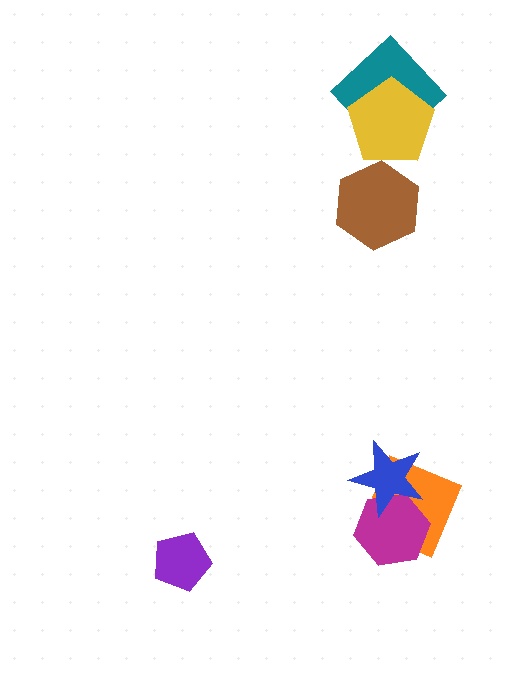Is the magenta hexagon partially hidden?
Yes, it is partially covered by another shape.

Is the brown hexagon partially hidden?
No, no other shape covers it.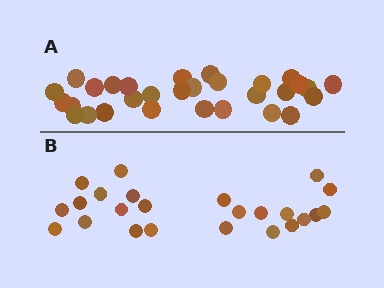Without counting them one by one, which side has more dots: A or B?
Region A (the top region) has more dots.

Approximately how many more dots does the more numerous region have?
Region A has about 6 more dots than region B.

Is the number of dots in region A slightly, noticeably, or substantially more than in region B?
Region A has noticeably more, but not dramatically so. The ratio is roughly 1.2 to 1.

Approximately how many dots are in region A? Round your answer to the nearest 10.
About 30 dots.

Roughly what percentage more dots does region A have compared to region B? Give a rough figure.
About 25% more.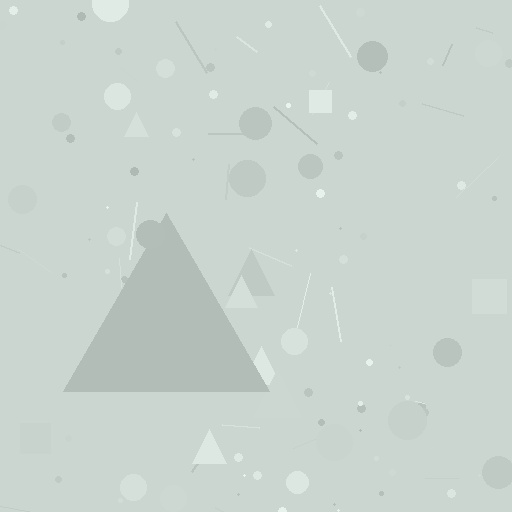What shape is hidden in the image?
A triangle is hidden in the image.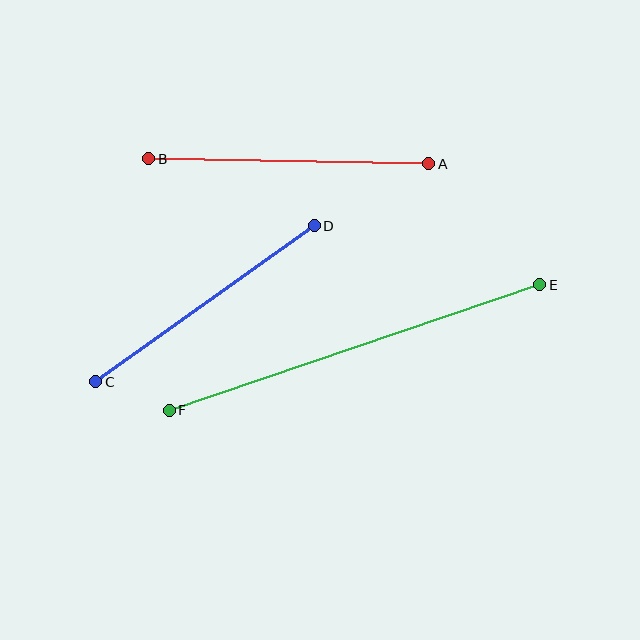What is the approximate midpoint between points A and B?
The midpoint is at approximately (289, 161) pixels.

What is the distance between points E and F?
The distance is approximately 391 pixels.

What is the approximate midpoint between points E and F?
The midpoint is at approximately (355, 347) pixels.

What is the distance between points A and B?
The distance is approximately 280 pixels.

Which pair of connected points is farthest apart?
Points E and F are farthest apart.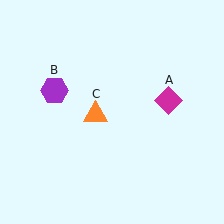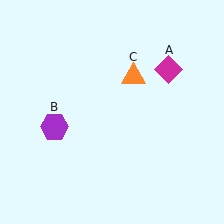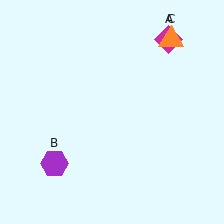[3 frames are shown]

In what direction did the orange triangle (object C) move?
The orange triangle (object C) moved up and to the right.